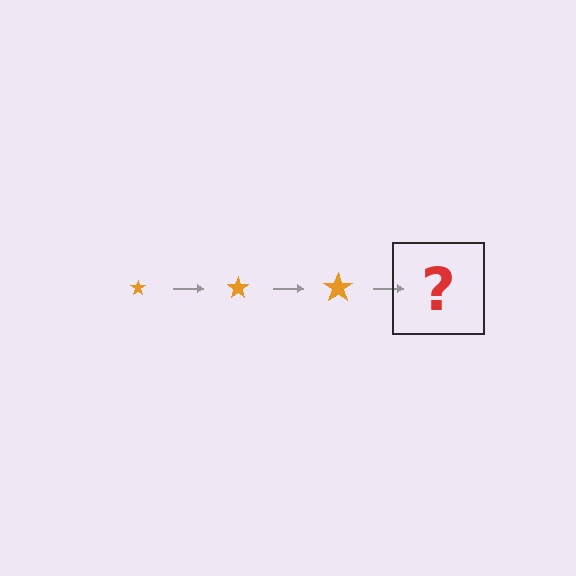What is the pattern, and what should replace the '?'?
The pattern is that the star gets progressively larger each step. The '?' should be an orange star, larger than the previous one.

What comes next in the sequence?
The next element should be an orange star, larger than the previous one.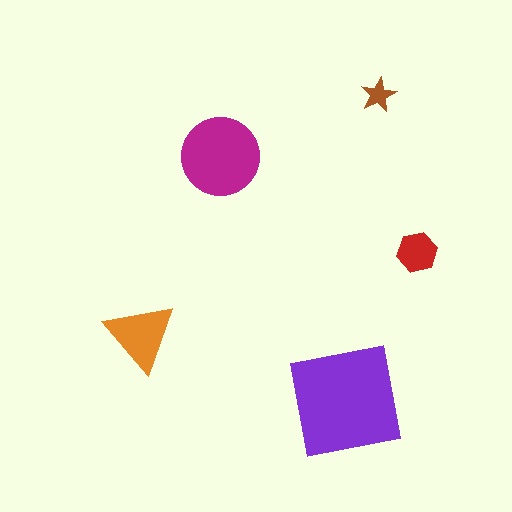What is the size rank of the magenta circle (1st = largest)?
2nd.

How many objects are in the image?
There are 5 objects in the image.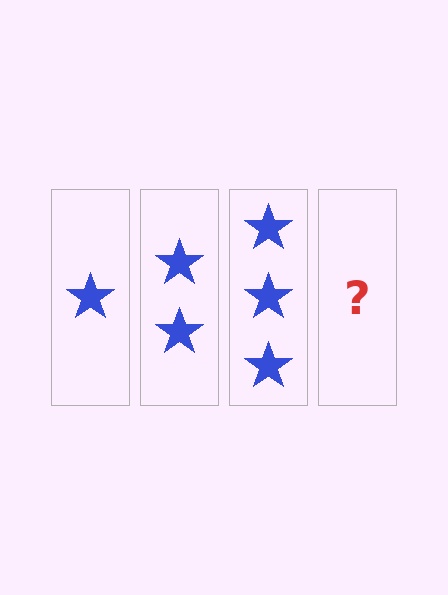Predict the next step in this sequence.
The next step is 4 stars.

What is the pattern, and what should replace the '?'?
The pattern is that each step adds one more star. The '?' should be 4 stars.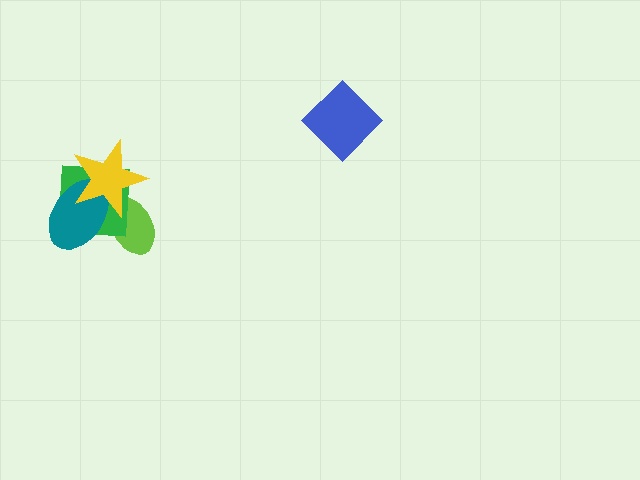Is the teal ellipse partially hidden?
Yes, it is partially covered by another shape.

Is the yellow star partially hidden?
No, no other shape covers it.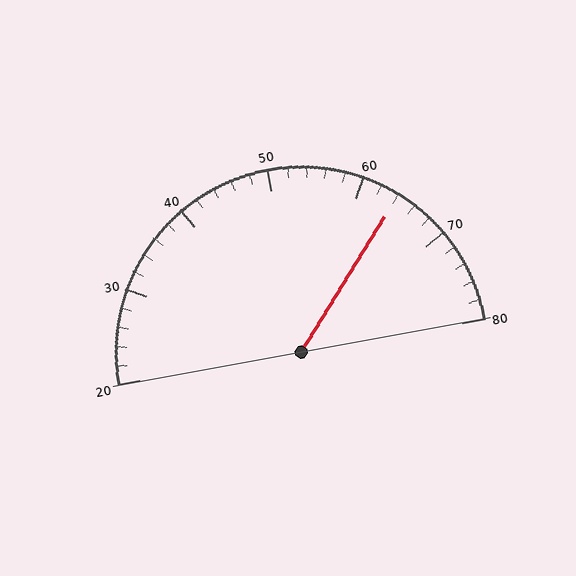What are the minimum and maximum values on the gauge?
The gauge ranges from 20 to 80.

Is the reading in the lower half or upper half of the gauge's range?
The reading is in the upper half of the range (20 to 80).